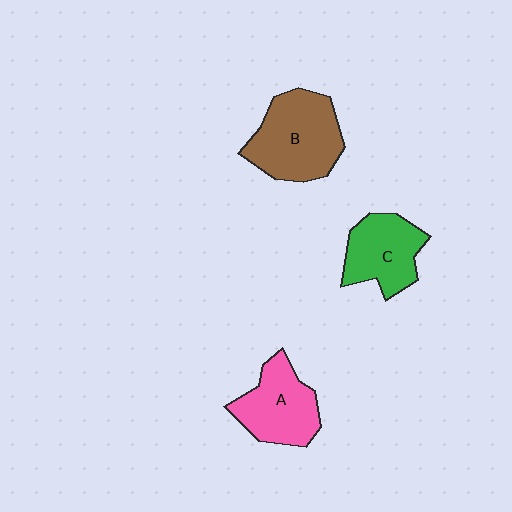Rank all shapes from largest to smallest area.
From largest to smallest: B (brown), A (pink), C (green).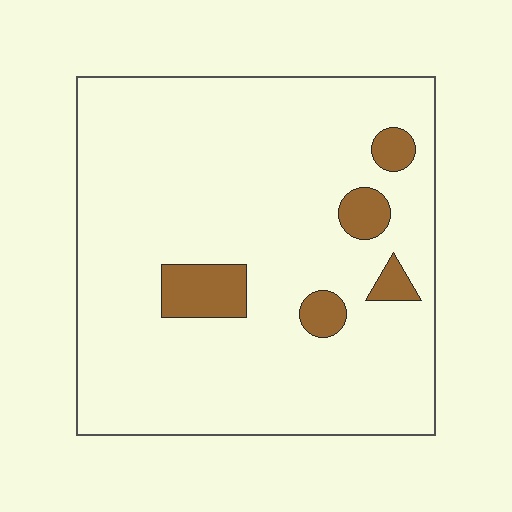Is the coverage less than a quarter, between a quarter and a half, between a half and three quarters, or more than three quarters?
Less than a quarter.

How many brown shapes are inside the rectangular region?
5.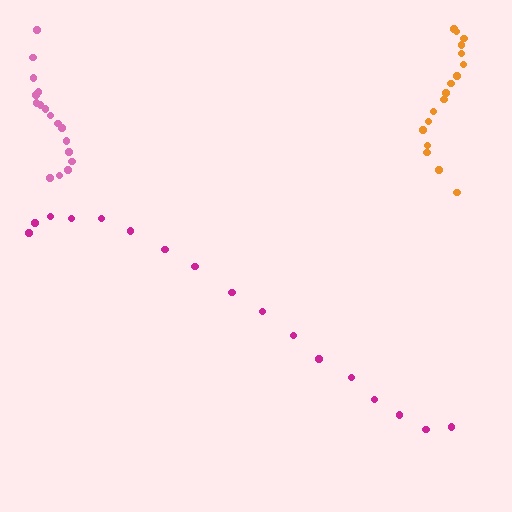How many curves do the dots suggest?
There are 3 distinct paths.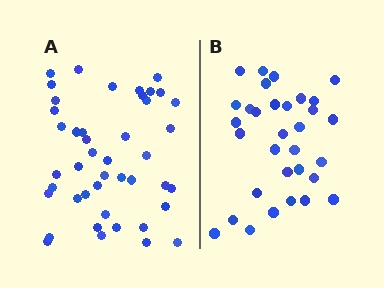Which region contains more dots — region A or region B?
Region A (the left region) has more dots.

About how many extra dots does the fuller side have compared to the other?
Region A has roughly 12 or so more dots than region B.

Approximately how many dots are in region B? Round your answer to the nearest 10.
About 30 dots. (The exact count is 32, which rounds to 30.)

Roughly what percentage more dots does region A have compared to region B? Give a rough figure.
About 40% more.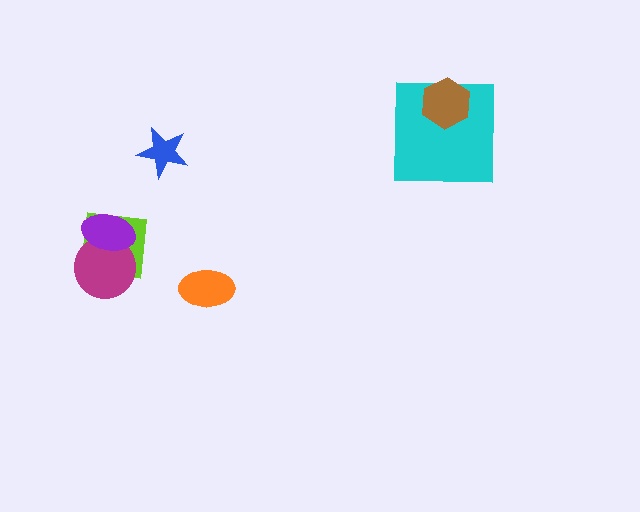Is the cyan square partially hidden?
Yes, it is partially covered by another shape.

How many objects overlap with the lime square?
2 objects overlap with the lime square.